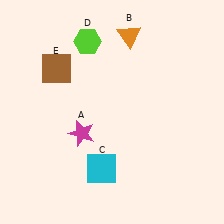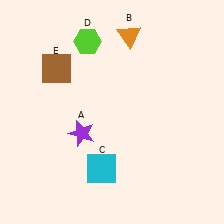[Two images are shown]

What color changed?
The star (A) changed from magenta in Image 1 to purple in Image 2.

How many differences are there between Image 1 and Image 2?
There is 1 difference between the two images.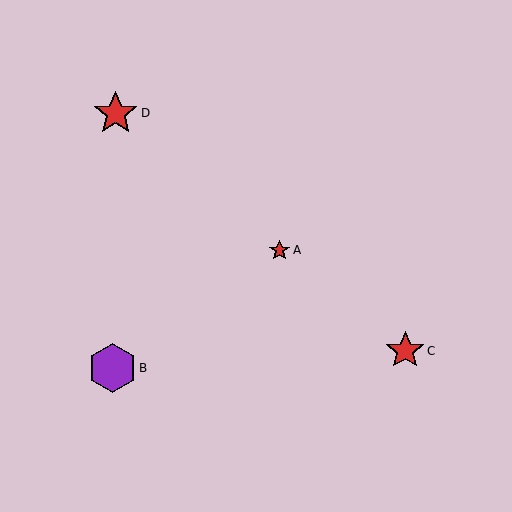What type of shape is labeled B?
Shape B is a purple hexagon.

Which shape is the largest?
The purple hexagon (labeled B) is the largest.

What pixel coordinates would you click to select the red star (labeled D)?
Click at (116, 113) to select the red star D.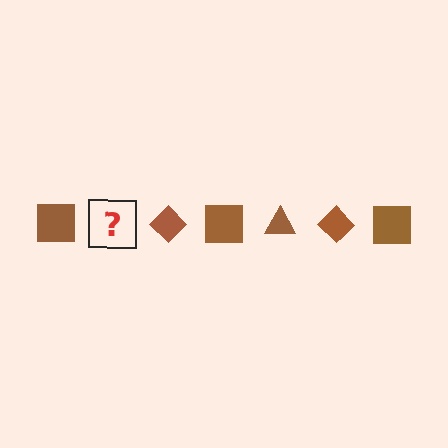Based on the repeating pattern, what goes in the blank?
The blank should be a brown triangle.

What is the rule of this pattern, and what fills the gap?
The rule is that the pattern cycles through square, triangle, diamond shapes in brown. The gap should be filled with a brown triangle.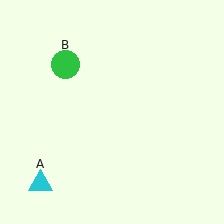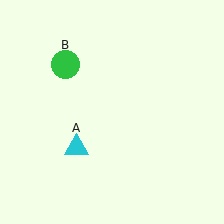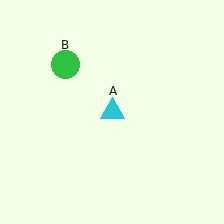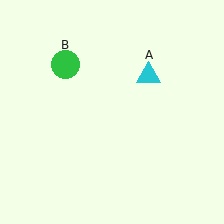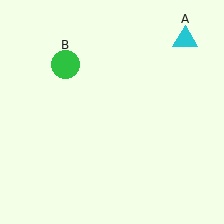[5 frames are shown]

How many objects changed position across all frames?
1 object changed position: cyan triangle (object A).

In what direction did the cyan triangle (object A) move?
The cyan triangle (object A) moved up and to the right.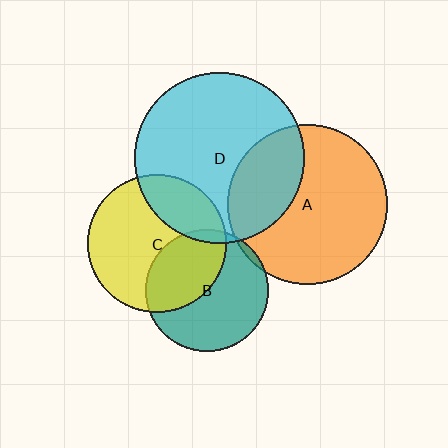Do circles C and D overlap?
Yes.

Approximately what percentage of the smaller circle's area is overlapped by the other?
Approximately 25%.